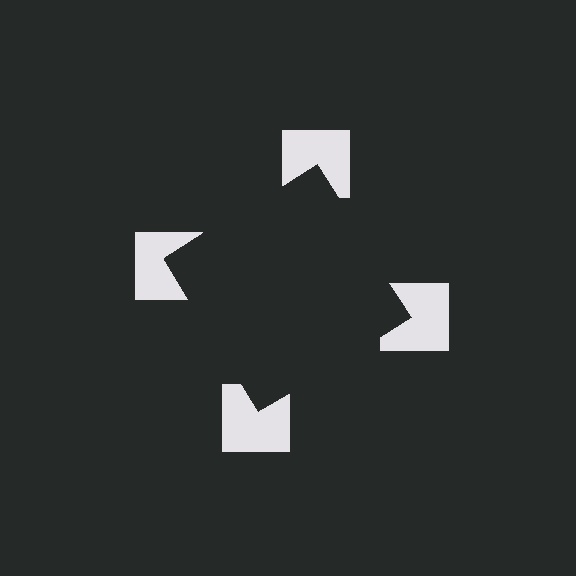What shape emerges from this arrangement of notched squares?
An illusory square — its edges are inferred from the aligned wedge cuts in the notched squares, not physically drawn.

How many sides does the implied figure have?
4 sides.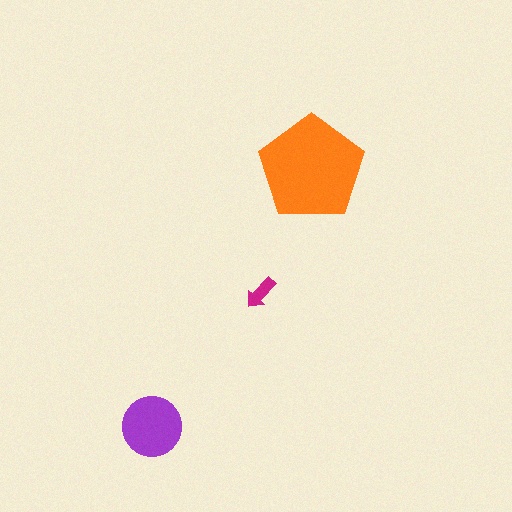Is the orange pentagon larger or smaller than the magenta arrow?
Larger.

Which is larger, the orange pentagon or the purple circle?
The orange pentagon.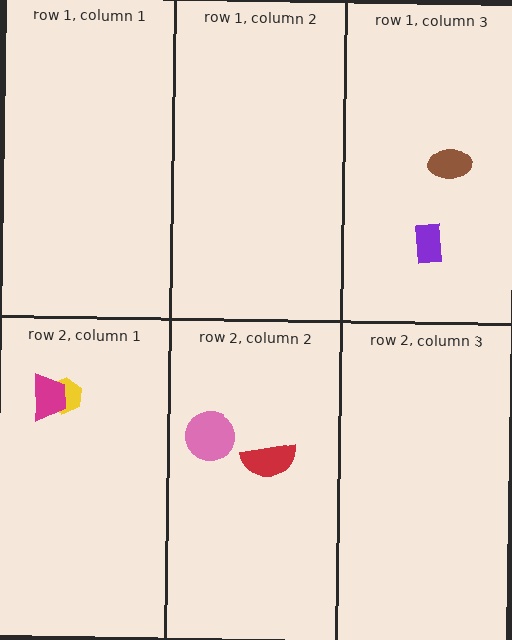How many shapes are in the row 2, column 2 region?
2.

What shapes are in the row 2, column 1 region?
The yellow hexagon, the magenta trapezoid.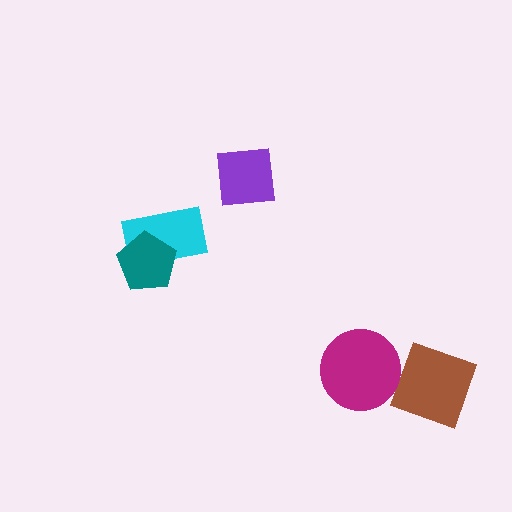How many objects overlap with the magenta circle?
0 objects overlap with the magenta circle.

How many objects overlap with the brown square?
0 objects overlap with the brown square.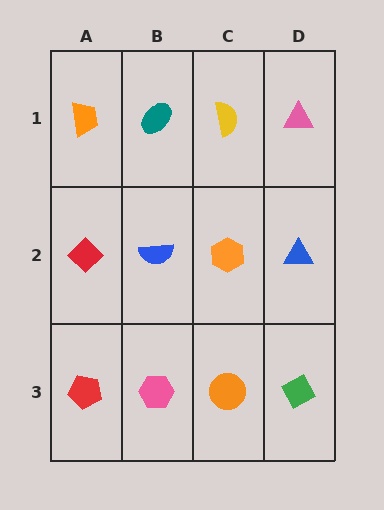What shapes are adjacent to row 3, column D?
A blue triangle (row 2, column D), an orange circle (row 3, column C).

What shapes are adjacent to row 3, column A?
A red diamond (row 2, column A), a pink hexagon (row 3, column B).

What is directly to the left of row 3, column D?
An orange circle.